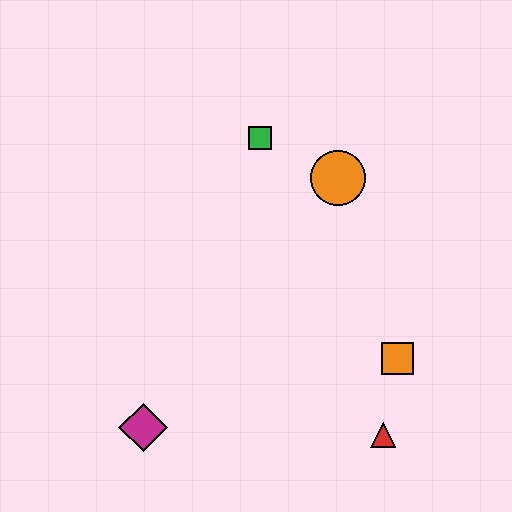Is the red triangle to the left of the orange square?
Yes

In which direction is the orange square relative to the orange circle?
The orange square is below the orange circle.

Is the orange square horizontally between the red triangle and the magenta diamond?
No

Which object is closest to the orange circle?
The green square is closest to the orange circle.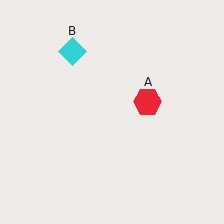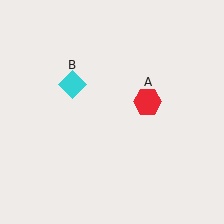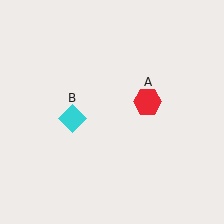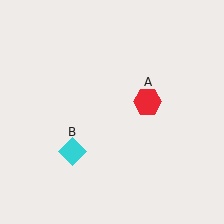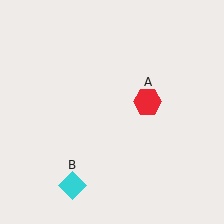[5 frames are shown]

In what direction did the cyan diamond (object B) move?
The cyan diamond (object B) moved down.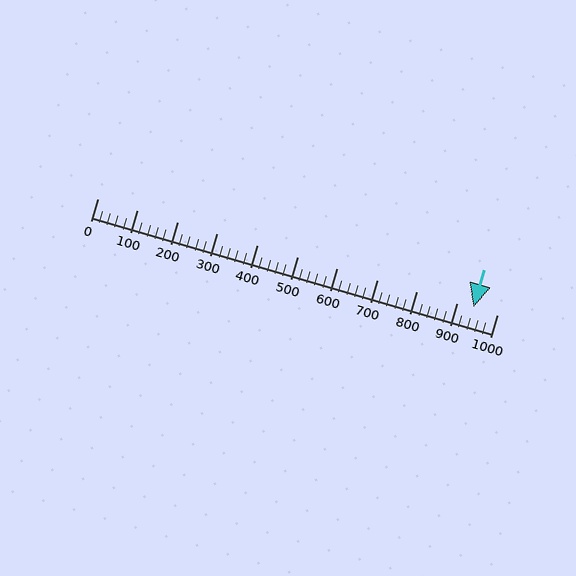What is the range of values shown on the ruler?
The ruler shows values from 0 to 1000.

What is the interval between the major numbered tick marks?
The major tick marks are spaced 100 units apart.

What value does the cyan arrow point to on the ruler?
The cyan arrow points to approximately 940.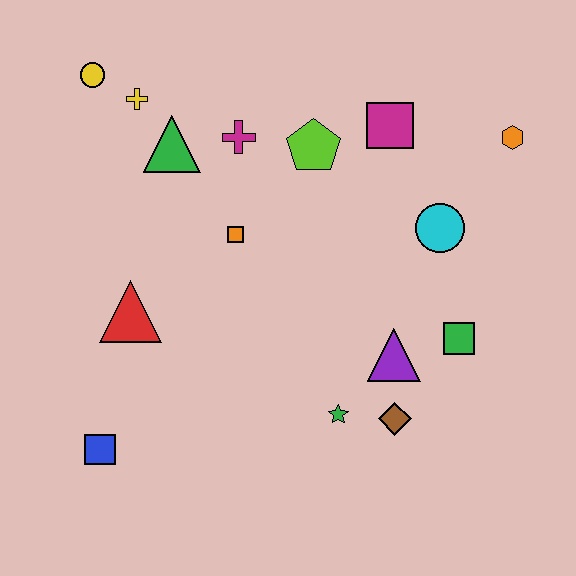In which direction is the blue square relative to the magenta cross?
The blue square is below the magenta cross.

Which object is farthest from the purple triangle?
The yellow circle is farthest from the purple triangle.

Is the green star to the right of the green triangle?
Yes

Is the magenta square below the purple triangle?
No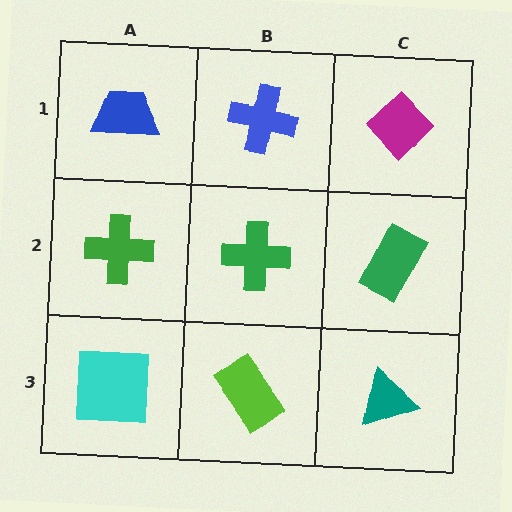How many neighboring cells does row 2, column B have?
4.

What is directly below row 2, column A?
A cyan square.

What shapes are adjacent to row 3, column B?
A green cross (row 2, column B), a cyan square (row 3, column A), a teal triangle (row 3, column C).